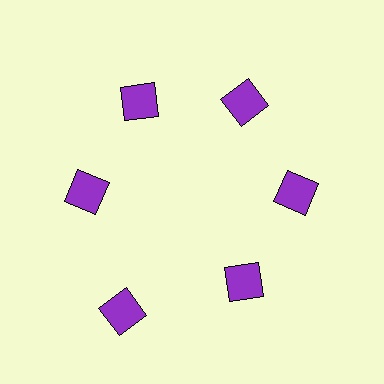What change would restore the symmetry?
The symmetry would be restored by moving it inward, back onto the ring so that all 6 squares sit at equal angles and equal distance from the center.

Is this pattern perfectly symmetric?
No. The 6 purple squares are arranged in a ring, but one element near the 7 o'clock position is pushed outward from the center, breaking the 6-fold rotational symmetry.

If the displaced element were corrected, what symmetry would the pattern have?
It would have 6-fold rotational symmetry — the pattern would map onto itself every 60 degrees.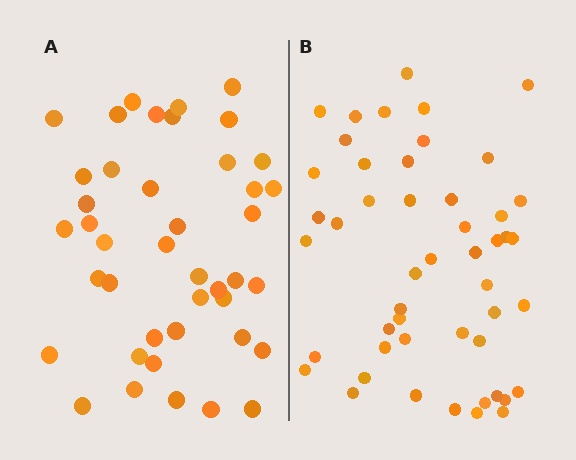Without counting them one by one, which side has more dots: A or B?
Region B (the right region) has more dots.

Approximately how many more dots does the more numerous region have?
Region B has roughly 8 or so more dots than region A.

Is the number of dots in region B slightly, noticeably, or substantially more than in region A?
Region B has only slightly more — the two regions are fairly close. The ratio is roughly 1.2 to 1.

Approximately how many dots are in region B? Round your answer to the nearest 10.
About 50 dots. (The exact count is 49, which rounds to 50.)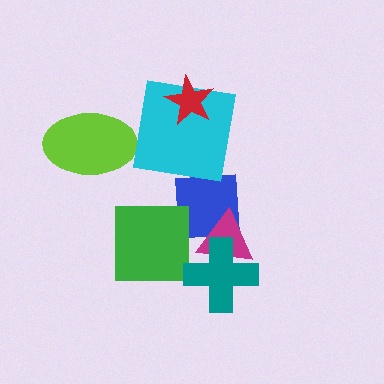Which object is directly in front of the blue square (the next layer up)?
The magenta triangle is directly in front of the blue square.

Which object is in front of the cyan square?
The red star is in front of the cyan square.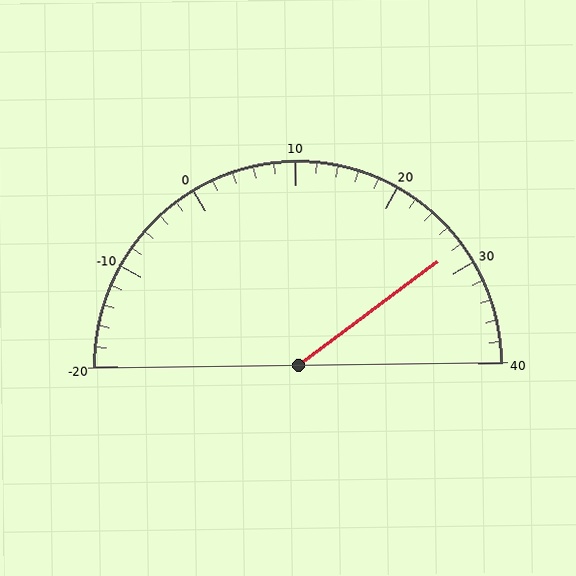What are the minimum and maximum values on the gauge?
The gauge ranges from -20 to 40.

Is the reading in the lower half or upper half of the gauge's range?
The reading is in the upper half of the range (-20 to 40).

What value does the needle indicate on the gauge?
The needle indicates approximately 28.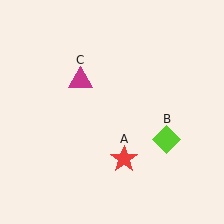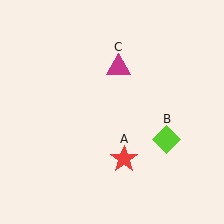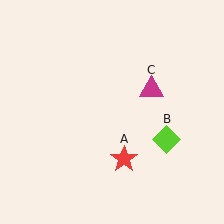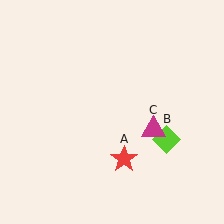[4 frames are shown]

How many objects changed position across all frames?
1 object changed position: magenta triangle (object C).